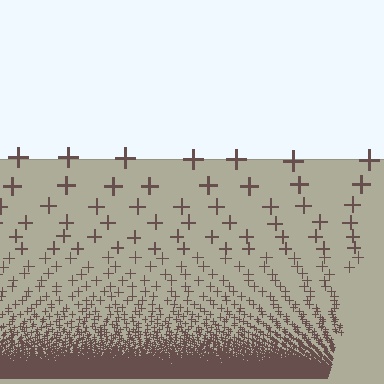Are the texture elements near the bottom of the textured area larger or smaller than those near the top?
Smaller. The gradient is inverted — elements near the bottom are smaller and denser.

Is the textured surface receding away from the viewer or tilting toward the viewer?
The surface appears to tilt toward the viewer. Texture elements get larger and sparser toward the top.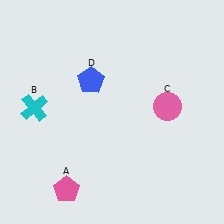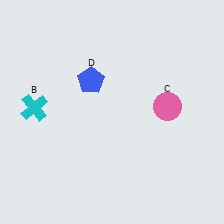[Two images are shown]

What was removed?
The pink pentagon (A) was removed in Image 2.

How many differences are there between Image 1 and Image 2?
There is 1 difference between the two images.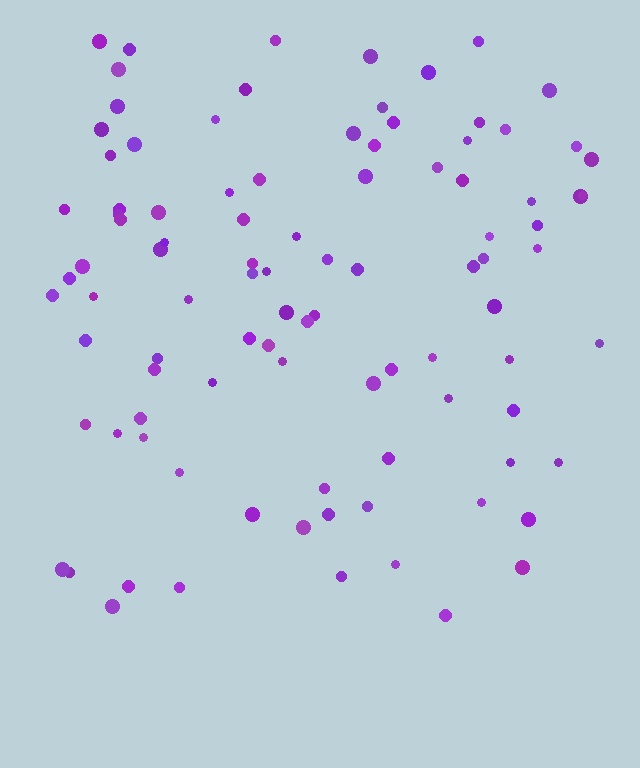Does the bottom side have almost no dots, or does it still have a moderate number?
Still a moderate number, just noticeably fewer than the top.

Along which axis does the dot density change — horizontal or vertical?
Vertical.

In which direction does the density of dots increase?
From bottom to top, with the top side densest.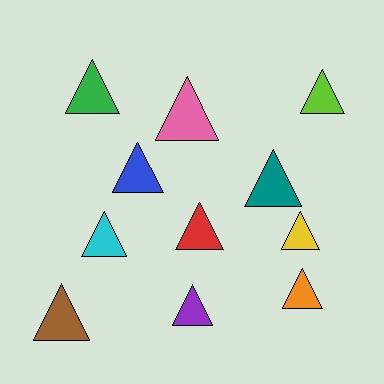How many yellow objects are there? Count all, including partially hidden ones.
There is 1 yellow object.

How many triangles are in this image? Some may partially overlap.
There are 11 triangles.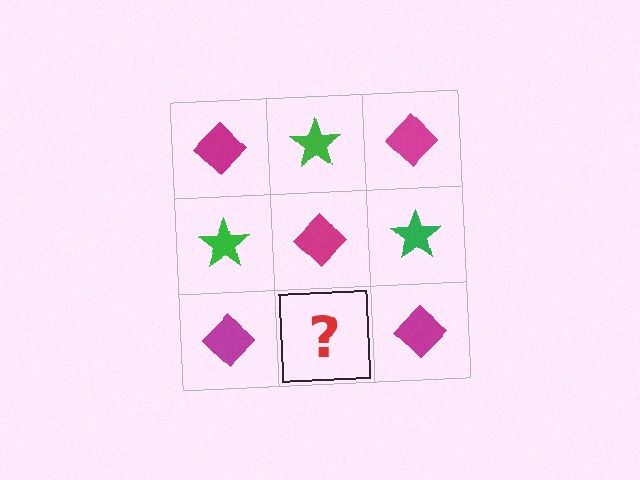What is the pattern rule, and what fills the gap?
The rule is that it alternates magenta diamond and green star in a checkerboard pattern. The gap should be filled with a green star.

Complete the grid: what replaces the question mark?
The question mark should be replaced with a green star.